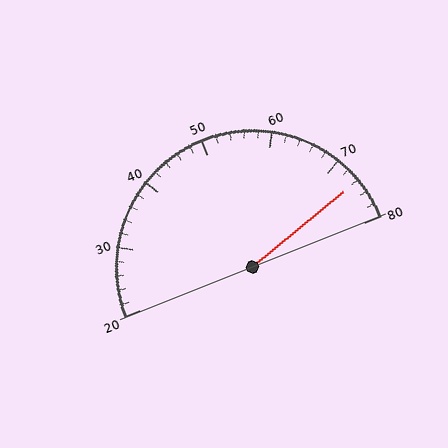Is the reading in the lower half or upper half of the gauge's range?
The reading is in the upper half of the range (20 to 80).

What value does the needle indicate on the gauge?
The needle indicates approximately 74.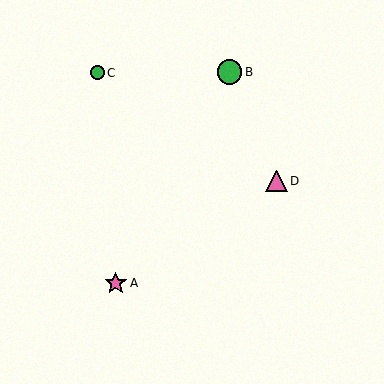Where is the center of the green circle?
The center of the green circle is at (98, 73).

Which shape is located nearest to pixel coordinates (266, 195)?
The pink triangle (labeled D) at (277, 181) is nearest to that location.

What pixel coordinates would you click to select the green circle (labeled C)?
Click at (98, 73) to select the green circle C.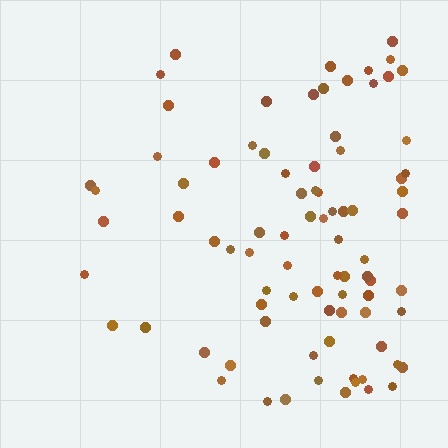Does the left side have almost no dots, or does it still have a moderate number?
Still a moderate number, just noticeably fewer than the right.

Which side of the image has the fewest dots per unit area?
The left.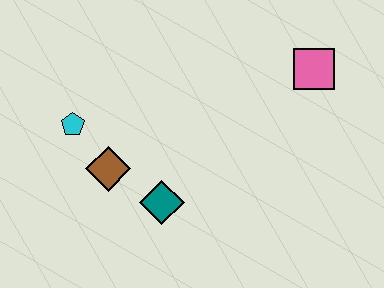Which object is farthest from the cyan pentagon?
The pink square is farthest from the cyan pentagon.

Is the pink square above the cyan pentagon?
Yes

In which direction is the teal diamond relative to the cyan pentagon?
The teal diamond is to the right of the cyan pentagon.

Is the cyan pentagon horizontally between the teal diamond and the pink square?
No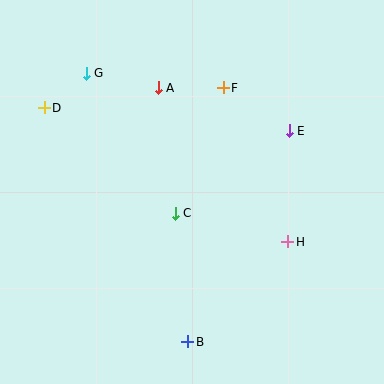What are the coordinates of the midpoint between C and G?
The midpoint between C and G is at (131, 143).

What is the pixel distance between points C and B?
The distance between C and B is 129 pixels.